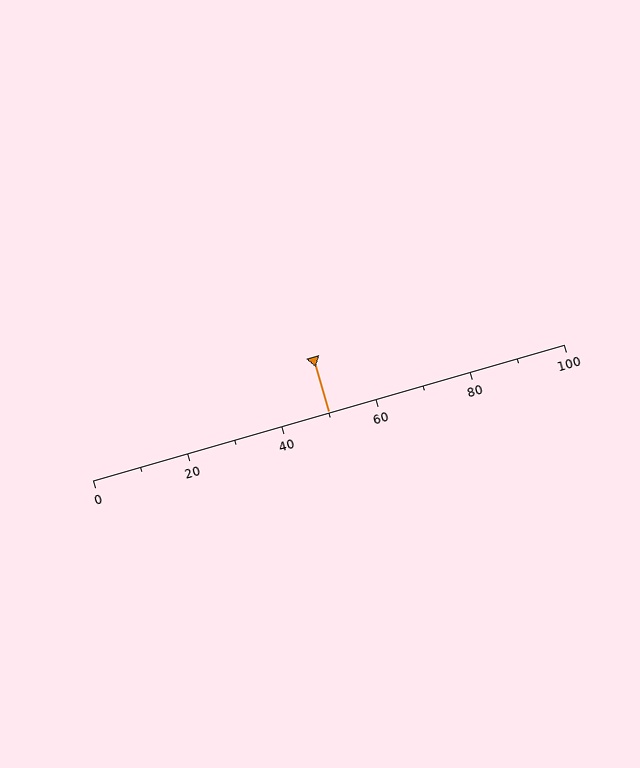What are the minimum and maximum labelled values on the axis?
The axis runs from 0 to 100.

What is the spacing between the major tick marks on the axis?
The major ticks are spaced 20 apart.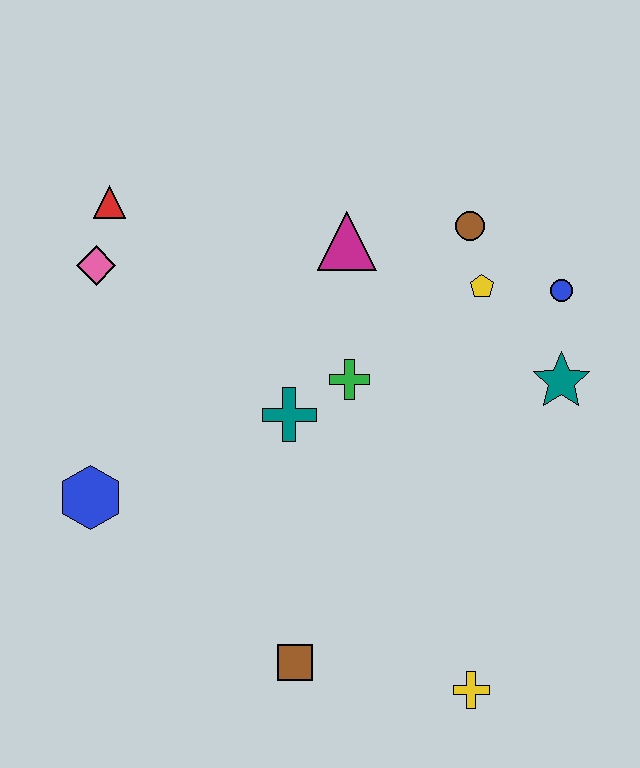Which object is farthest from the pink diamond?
The yellow cross is farthest from the pink diamond.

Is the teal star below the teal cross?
No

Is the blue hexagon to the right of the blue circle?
No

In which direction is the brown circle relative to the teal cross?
The brown circle is above the teal cross.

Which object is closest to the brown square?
The yellow cross is closest to the brown square.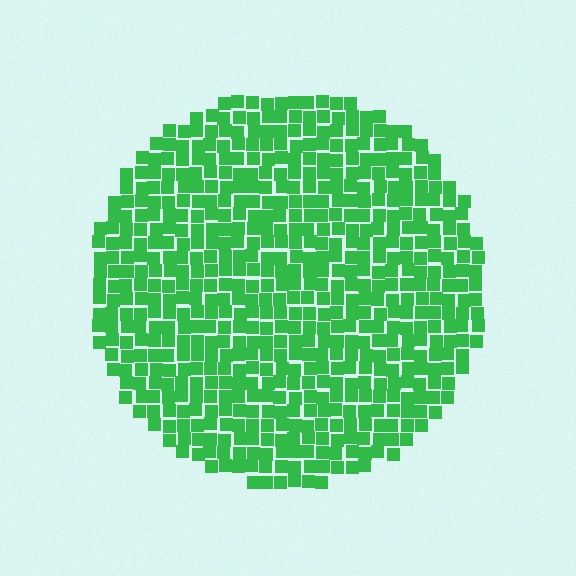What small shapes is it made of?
It is made of small squares.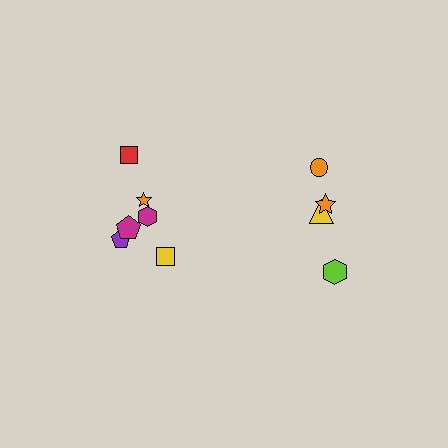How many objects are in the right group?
There are 4 objects.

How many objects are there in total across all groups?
There are 10 objects.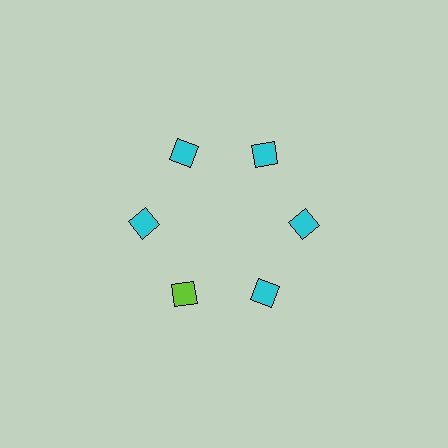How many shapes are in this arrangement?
There are 6 shapes arranged in a ring pattern.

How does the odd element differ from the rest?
It has a different color: lime instead of cyan.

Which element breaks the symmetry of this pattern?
The lime diamond at roughly the 7 o'clock position breaks the symmetry. All other shapes are cyan diamonds.